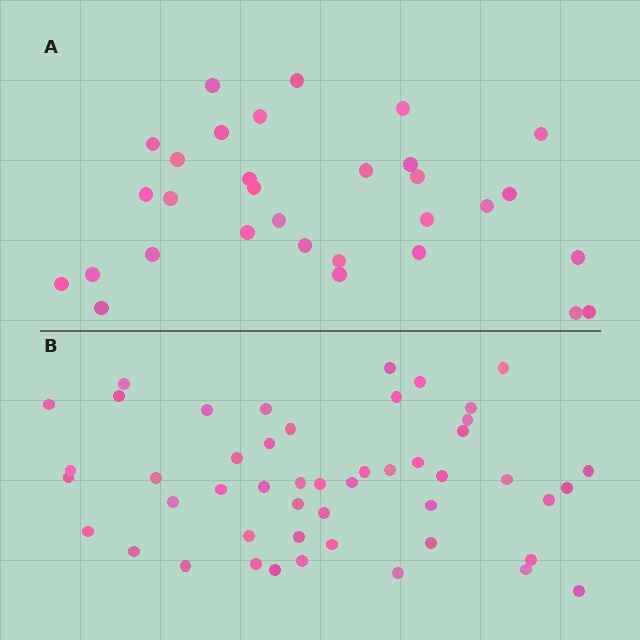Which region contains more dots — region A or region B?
Region B (the bottom region) has more dots.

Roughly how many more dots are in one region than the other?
Region B has approximately 20 more dots than region A.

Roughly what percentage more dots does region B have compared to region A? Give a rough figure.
About 60% more.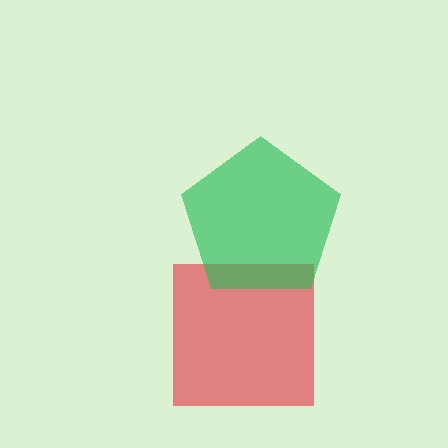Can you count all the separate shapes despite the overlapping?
Yes, there are 2 separate shapes.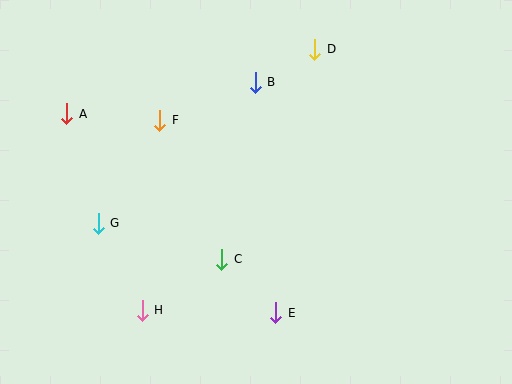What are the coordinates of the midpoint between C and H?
The midpoint between C and H is at (182, 285).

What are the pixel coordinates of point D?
Point D is at (315, 49).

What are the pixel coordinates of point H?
Point H is at (142, 310).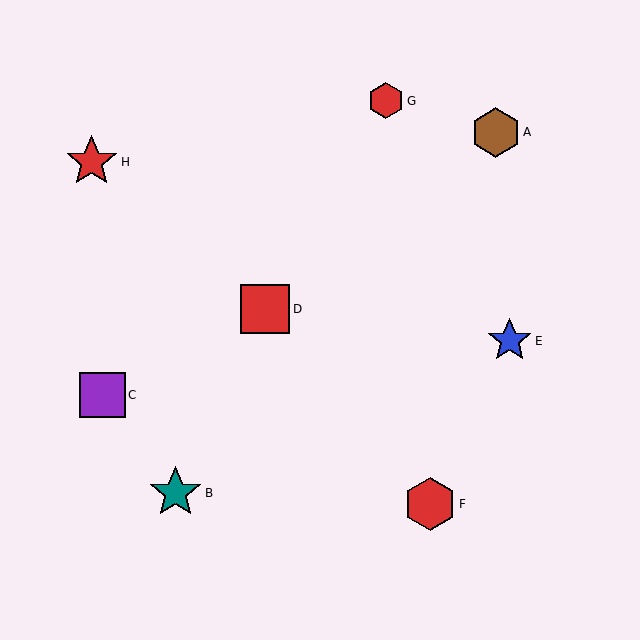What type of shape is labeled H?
Shape H is a red star.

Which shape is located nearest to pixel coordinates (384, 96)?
The red hexagon (labeled G) at (386, 101) is nearest to that location.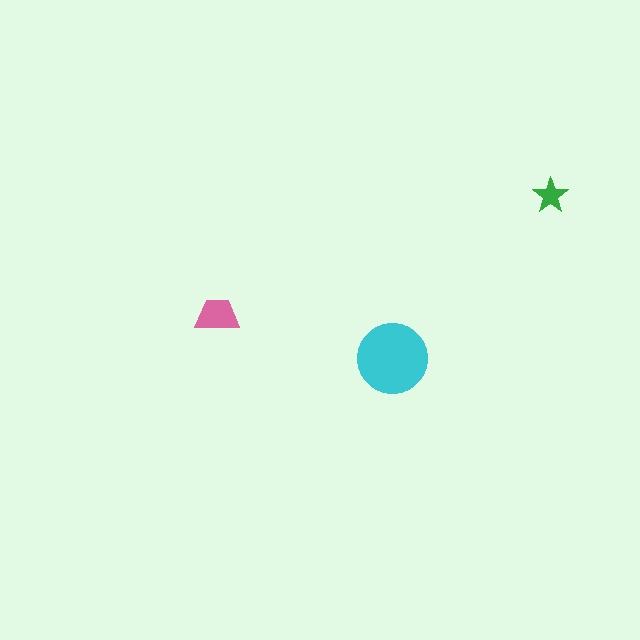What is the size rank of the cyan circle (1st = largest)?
1st.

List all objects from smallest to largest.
The green star, the pink trapezoid, the cyan circle.